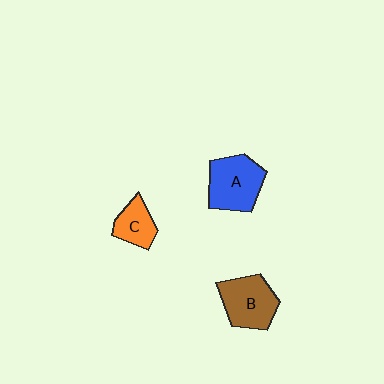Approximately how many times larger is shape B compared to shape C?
Approximately 1.6 times.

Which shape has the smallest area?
Shape C (orange).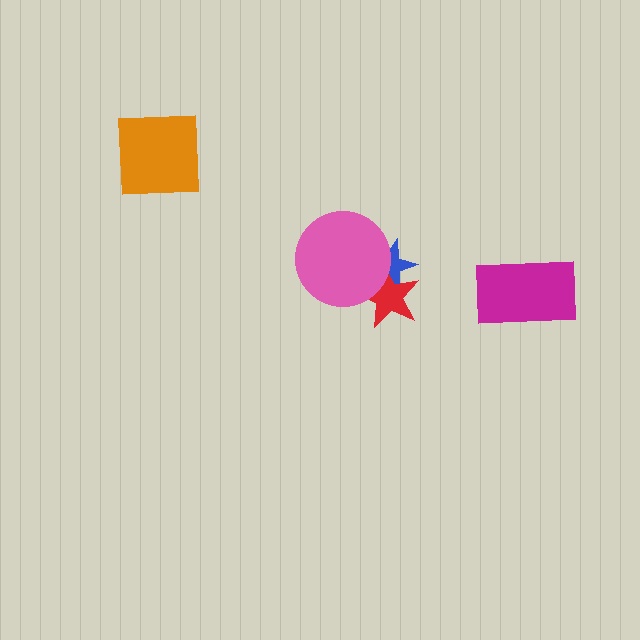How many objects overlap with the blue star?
2 objects overlap with the blue star.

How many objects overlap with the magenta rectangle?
0 objects overlap with the magenta rectangle.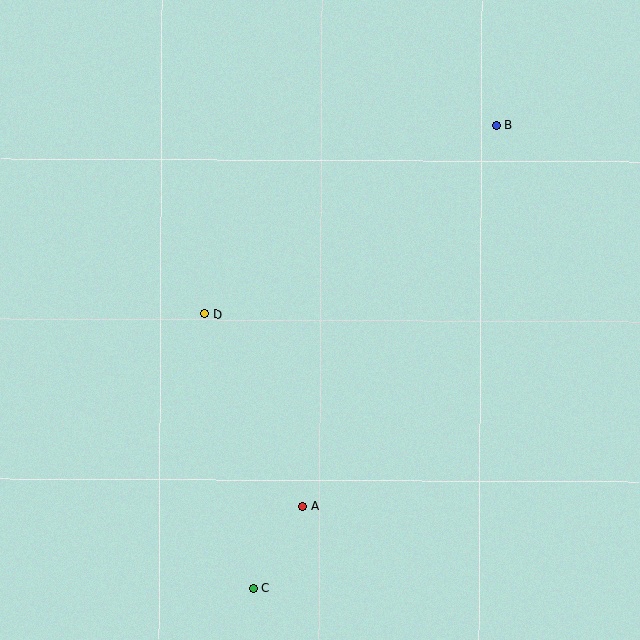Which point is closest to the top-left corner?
Point D is closest to the top-left corner.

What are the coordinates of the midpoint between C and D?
The midpoint between C and D is at (229, 451).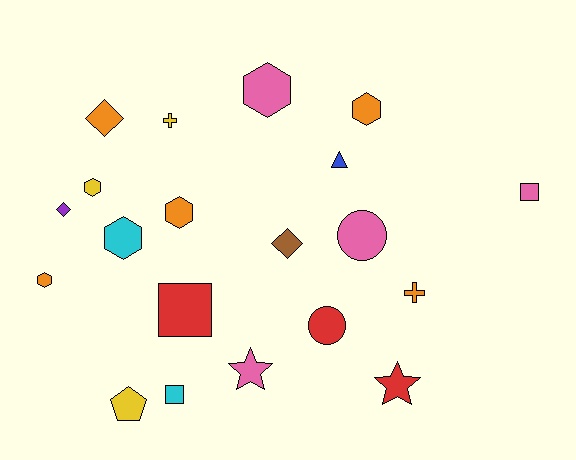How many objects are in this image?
There are 20 objects.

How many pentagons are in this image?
There is 1 pentagon.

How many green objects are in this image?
There are no green objects.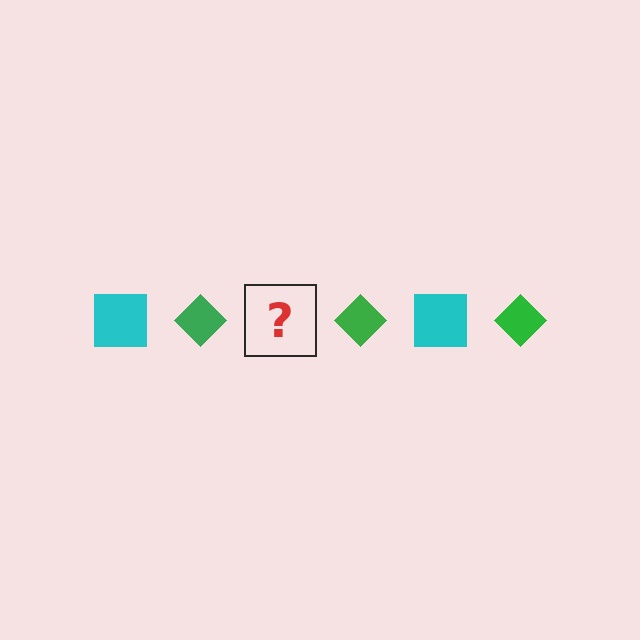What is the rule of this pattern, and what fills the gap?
The rule is that the pattern alternates between cyan square and green diamond. The gap should be filled with a cyan square.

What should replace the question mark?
The question mark should be replaced with a cyan square.